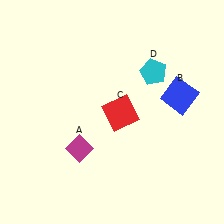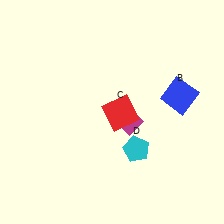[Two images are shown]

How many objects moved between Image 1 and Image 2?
2 objects moved between the two images.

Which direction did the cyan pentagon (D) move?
The cyan pentagon (D) moved down.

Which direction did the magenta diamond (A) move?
The magenta diamond (A) moved right.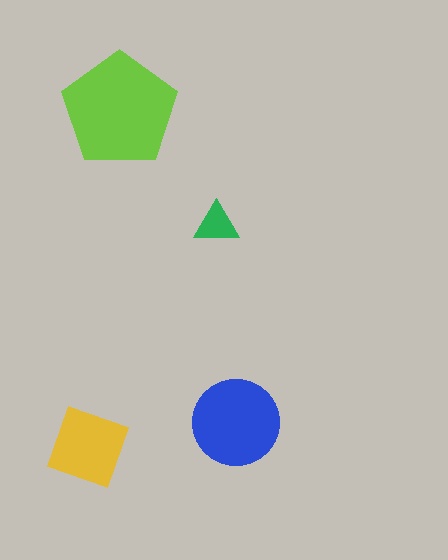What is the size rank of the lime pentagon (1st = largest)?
1st.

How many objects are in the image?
There are 4 objects in the image.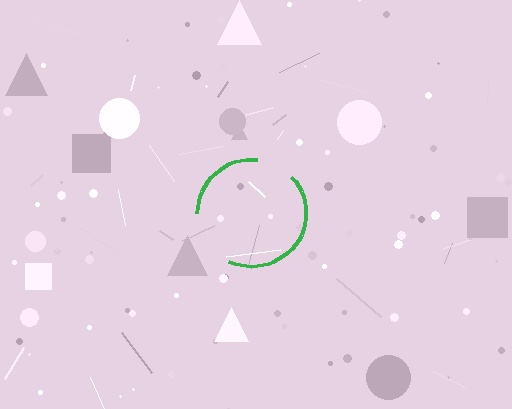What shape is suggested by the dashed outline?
The dashed outline suggests a circle.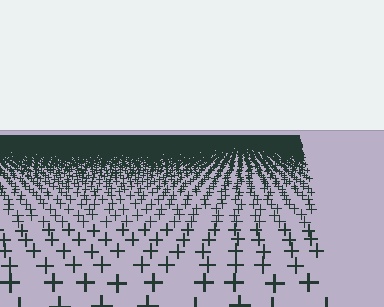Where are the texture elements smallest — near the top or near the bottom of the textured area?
Near the top.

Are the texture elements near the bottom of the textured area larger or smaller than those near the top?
Larger. Near the bottom, elements are closer to the viewer and appear at a bigger on-screen size.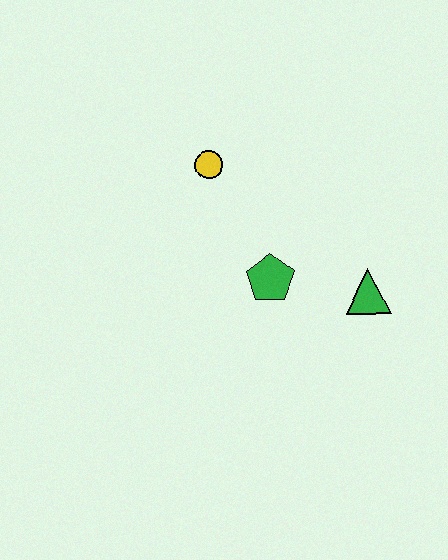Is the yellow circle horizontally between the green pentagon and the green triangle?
No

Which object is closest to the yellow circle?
The green pentagon is closest to the yellow circle.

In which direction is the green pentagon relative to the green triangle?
The green pentagon is to the left of the green triangle.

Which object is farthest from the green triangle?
The yellow circle is farthest from the green triangle.